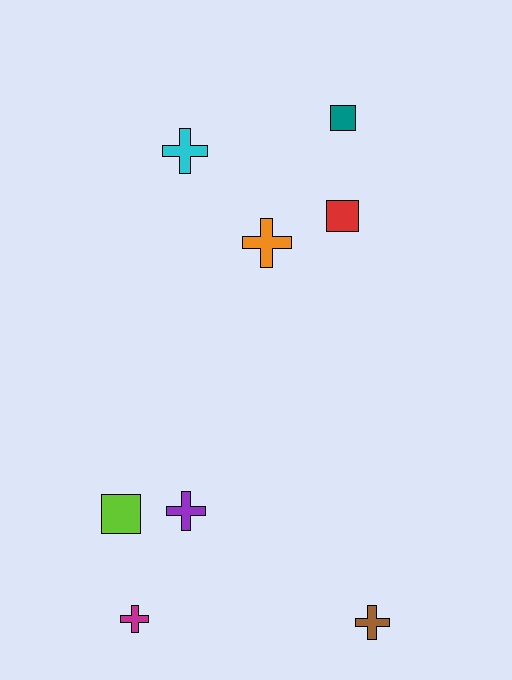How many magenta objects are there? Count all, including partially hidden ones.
There is 1 magenta object.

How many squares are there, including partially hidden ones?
There are 3 squares.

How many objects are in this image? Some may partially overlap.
There are 8 objects.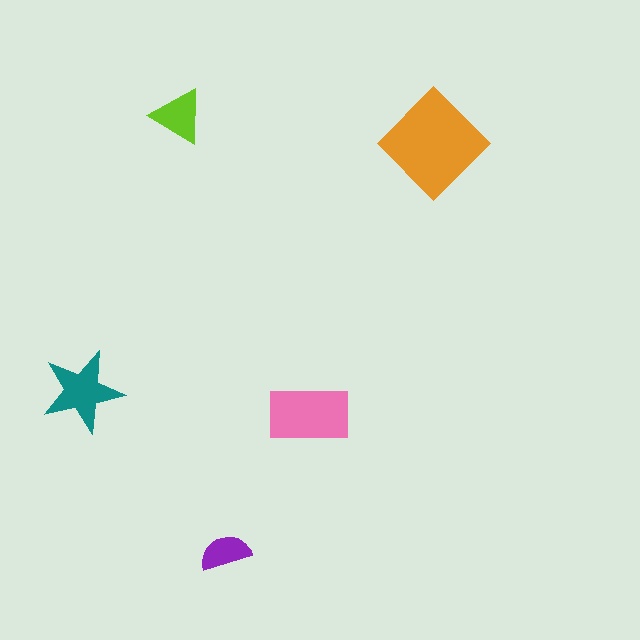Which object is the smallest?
The purple semicircle.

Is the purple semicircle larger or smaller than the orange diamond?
Smaller.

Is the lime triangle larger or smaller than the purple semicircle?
Larger.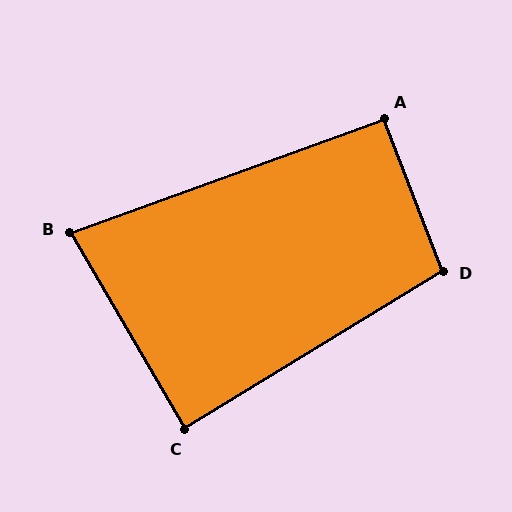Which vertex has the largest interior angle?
D, at approximately 100 degrees.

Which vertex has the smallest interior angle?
B, at approximately 80 degrees.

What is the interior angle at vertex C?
Approximately 89 degrees (approximately right).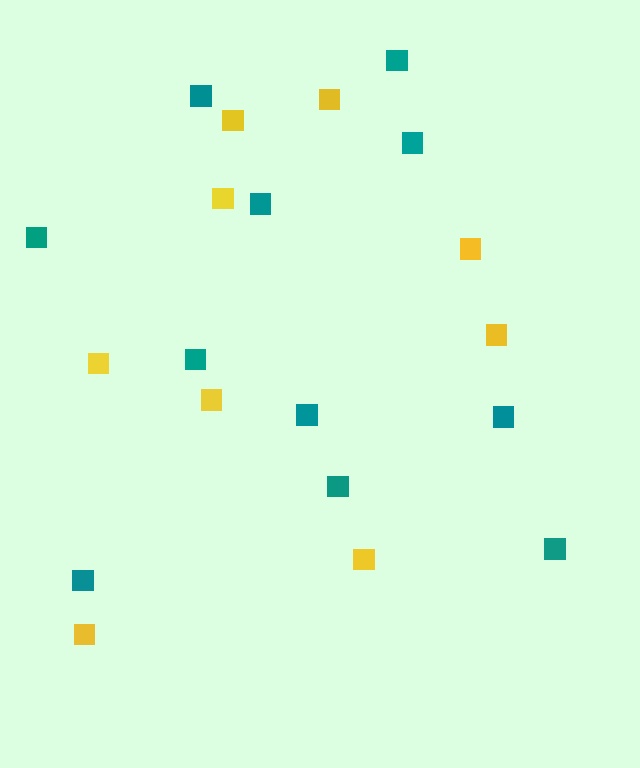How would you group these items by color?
There are 2 groups: one group of teal squares (11) and one group of yellow squares (9).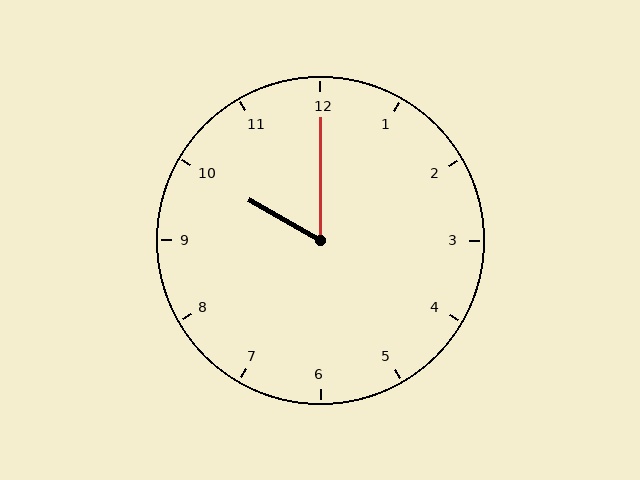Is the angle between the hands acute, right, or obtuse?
It is acute.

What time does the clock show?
10:00.